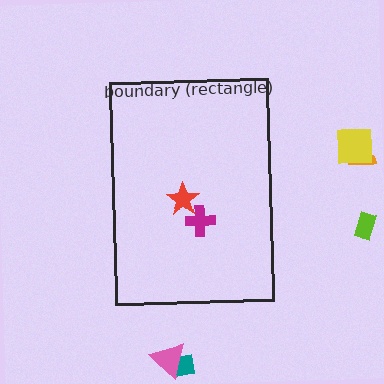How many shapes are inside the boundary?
2 inside, 5 outside.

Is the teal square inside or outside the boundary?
Outside.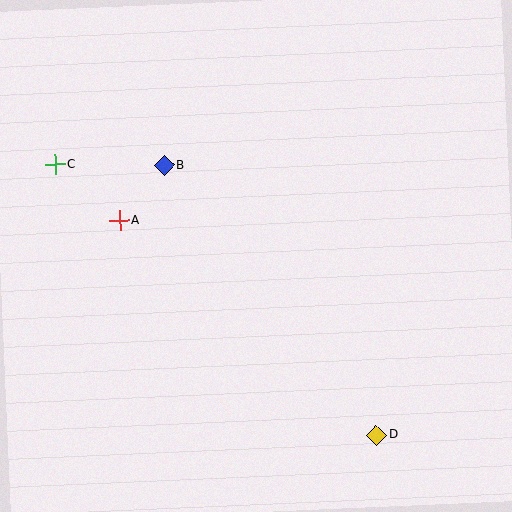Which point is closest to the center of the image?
Point B at (164, 166) is closest to the center.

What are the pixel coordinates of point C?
Point C is at (55, 165).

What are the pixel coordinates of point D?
Point D is at (376, 435).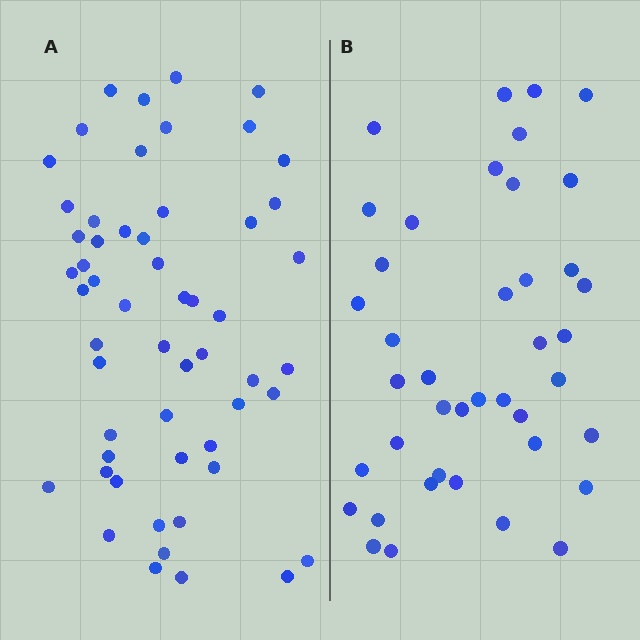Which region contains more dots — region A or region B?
Region A (the left region) has more dots.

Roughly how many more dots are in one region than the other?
Region A has approximately 15 more dots than region B.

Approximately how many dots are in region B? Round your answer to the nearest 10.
About 40 dots. (The exact count is 41, which rounds to 40.)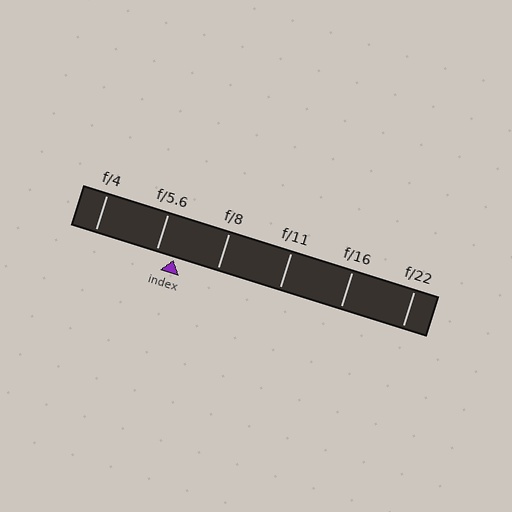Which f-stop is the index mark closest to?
The index mark is closest to f/5.6.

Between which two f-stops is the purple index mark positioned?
The index mark is between f/5.6 and f/8.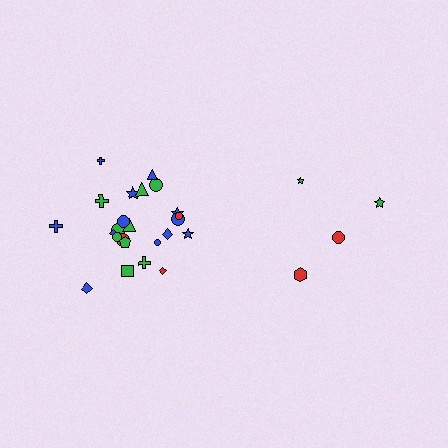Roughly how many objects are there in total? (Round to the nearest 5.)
Roughly 30 objects in total.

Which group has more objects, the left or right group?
The left group.